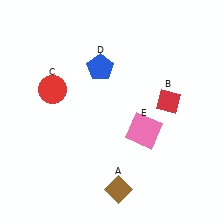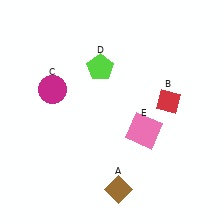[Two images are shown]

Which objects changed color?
C changed from red to magenta. D changed from blue to lime.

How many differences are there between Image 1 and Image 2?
There are 2 differences between the two images.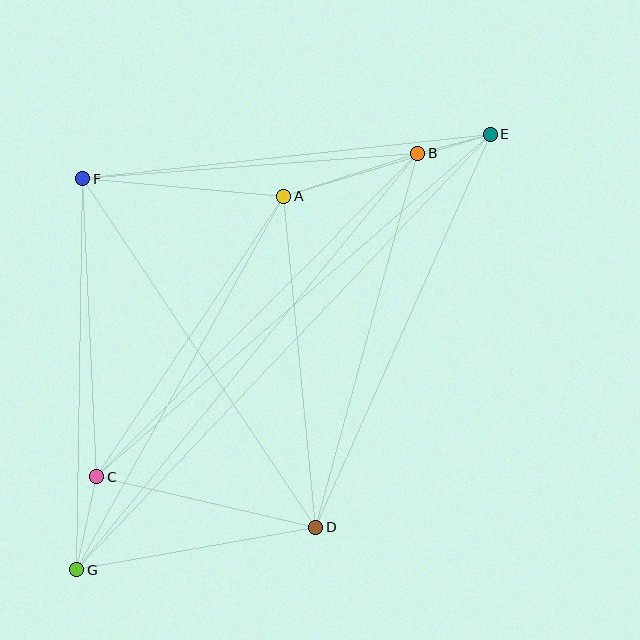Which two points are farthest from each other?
Points E and G are farthest from each other.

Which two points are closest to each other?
Points B and E are closest to each other.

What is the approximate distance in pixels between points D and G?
The distance between D and G is approximately 243 pixels.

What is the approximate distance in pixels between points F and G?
The distance between F and G is approximately 391 pixels.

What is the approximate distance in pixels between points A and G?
The distance between A and G is approximately 427 pixels.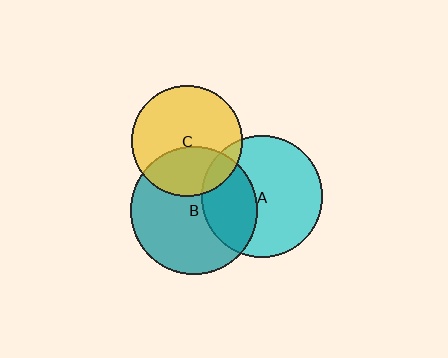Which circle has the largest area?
Circle B (teal).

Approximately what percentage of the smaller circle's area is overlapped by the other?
Approximately 35%.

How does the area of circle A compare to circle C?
Approximately 1.2 times.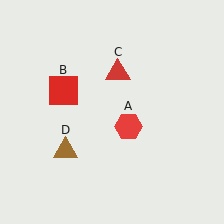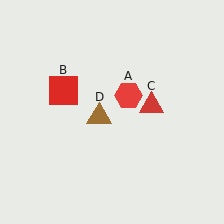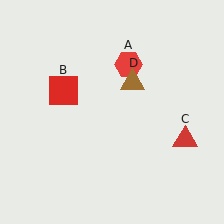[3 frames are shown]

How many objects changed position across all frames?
3 objects changed position: red hexagon (object A), red triangle (object C), brown triangle (object D).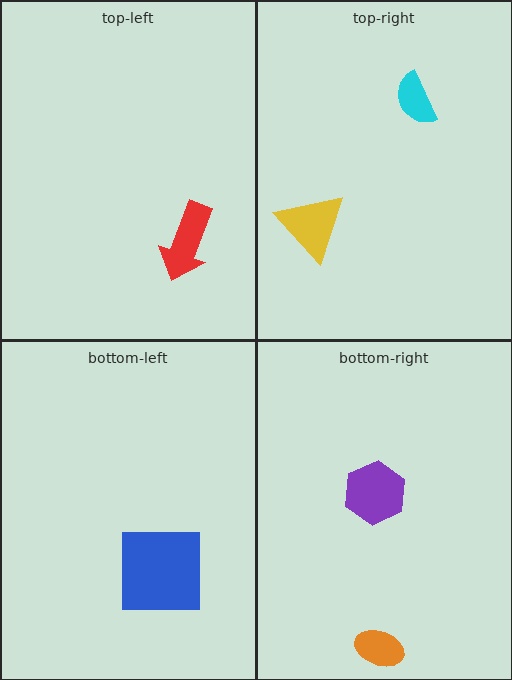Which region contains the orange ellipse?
The bottom-right region.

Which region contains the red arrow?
The top-left region.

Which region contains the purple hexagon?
The bottom-right region.